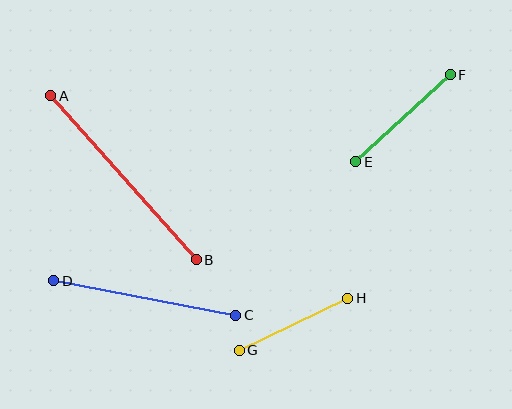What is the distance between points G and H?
The distance is approximately 120 pixels.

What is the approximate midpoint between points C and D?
The midpoint is at approximately (145, 298) pixels.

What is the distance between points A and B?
The distance is approximately 219 pixels.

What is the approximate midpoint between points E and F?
The midpoint is at approximately (403, 118) pixels.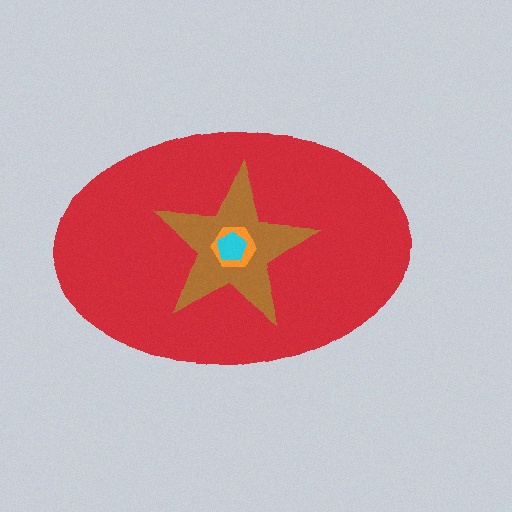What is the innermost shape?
The cyan pentagon.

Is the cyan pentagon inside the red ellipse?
Yes.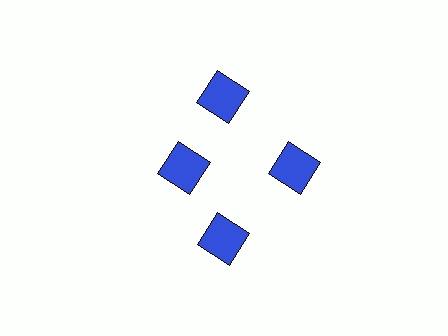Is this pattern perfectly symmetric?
No. The 4 blue squares are arranged in a ring, but one element near the 9 o'clock position is pulled inward toward the center, breaking the 4-fold rotational symmetry.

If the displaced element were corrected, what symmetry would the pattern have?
It would have 4-fold rotational symmetry — the pattern would map onto itself every 90 degrees.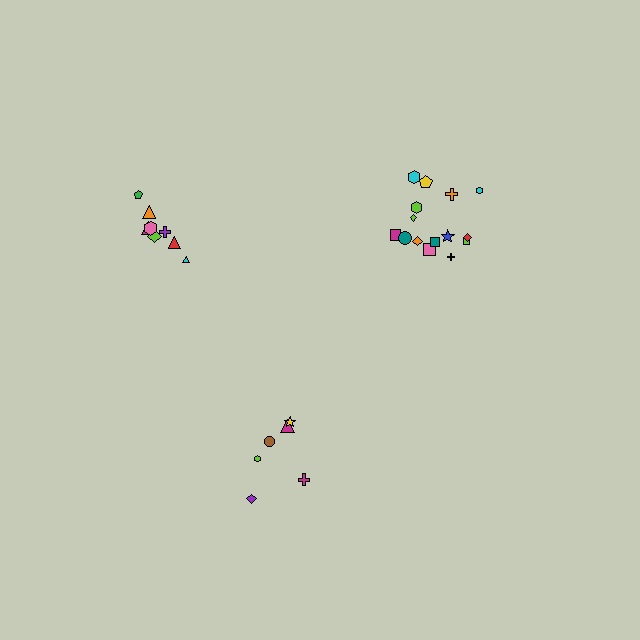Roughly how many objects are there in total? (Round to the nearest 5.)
Roughly 30 objects in total.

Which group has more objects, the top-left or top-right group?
The top-right group.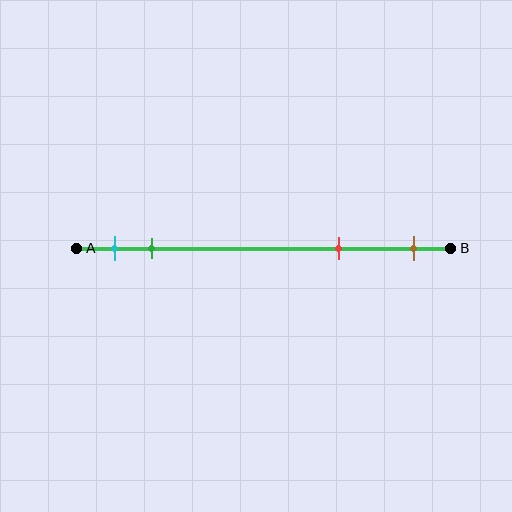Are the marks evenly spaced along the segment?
No, the marks are not evenly spaced.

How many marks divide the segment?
There are 4 marks dividing the segment.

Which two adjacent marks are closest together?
The cyan and green marks are the closest adjacent pair.